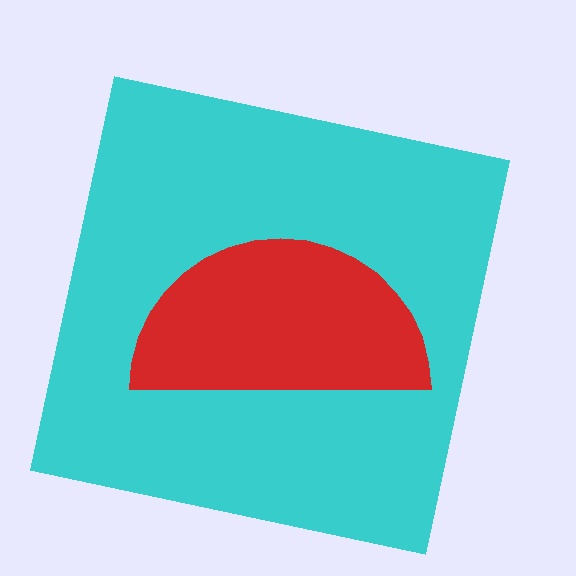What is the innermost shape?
The red semicircle.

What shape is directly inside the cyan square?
The red semicircle.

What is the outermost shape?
The cyan square.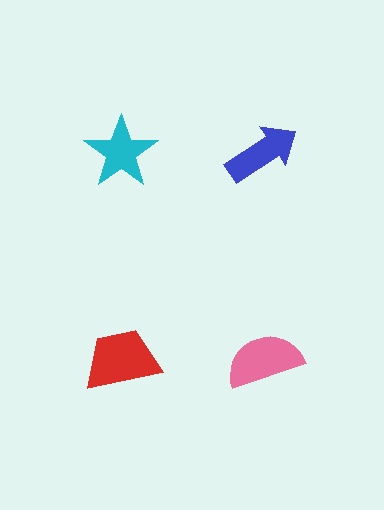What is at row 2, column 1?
A red trapezoid.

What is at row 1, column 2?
A blue arrow.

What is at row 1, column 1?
A cyan star.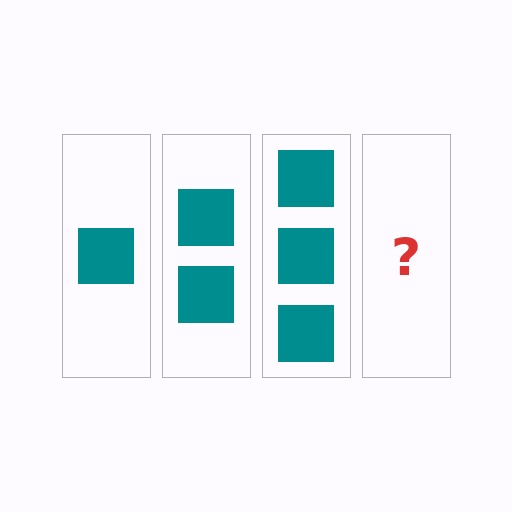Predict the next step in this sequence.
The next step is 4 squares.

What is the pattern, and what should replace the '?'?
The pattern is that each step adds one more square. The '?' should be 4 squares.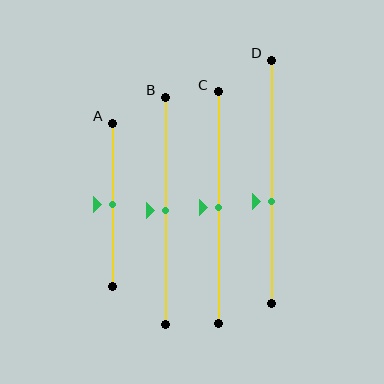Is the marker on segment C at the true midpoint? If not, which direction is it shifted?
Yes, the marker on segment C is at the true midpoint.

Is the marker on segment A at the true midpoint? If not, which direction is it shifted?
Yes, the marker on segment A is at the true midpoint.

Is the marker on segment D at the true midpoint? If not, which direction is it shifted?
No, the marker on segment D is shifted downward by about 8% of the segment length.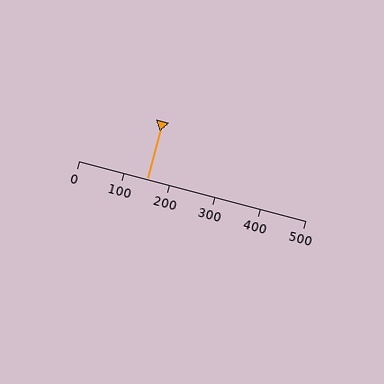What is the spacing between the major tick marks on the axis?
The major ticks are spaced 100 apart.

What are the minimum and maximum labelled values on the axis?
The axis runs from 0 to 500.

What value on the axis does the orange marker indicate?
The marker indicates approximately 150.